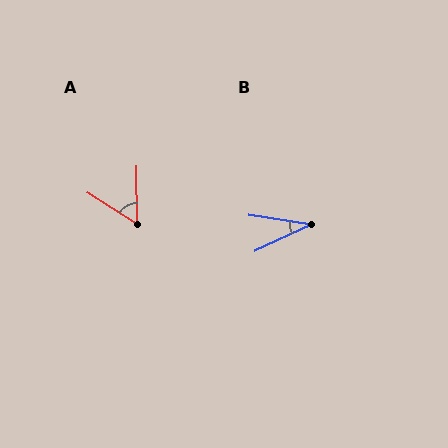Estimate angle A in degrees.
Approximately 57 degrees.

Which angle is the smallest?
B, at approximately 34 degrees.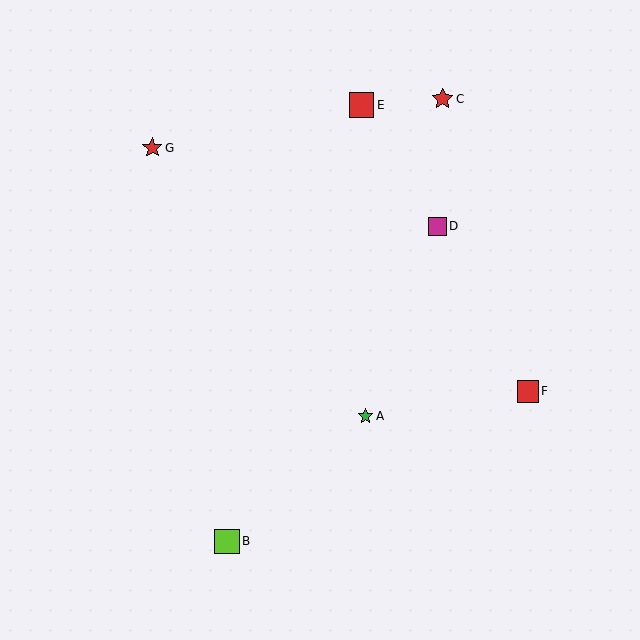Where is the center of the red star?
The center of the red star is at (443, 99).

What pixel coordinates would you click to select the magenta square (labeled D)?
Click at (438, 226) to select the magenta square D.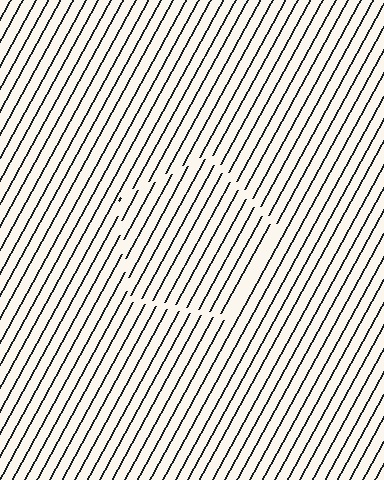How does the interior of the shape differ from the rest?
The interior of the shape contains the same grating, shifted by half a period — the contour is defined by the phase discontinuity where line-ends from the inner and outer gratings abut.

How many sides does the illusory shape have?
5 sides — the line-ends trace a pentagon.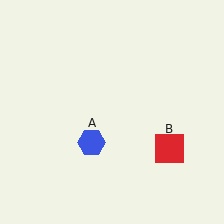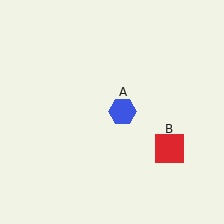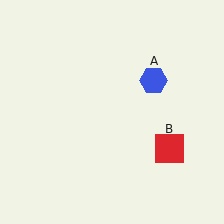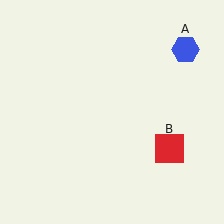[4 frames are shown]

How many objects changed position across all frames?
1 object changed position: blue hexagon (object A).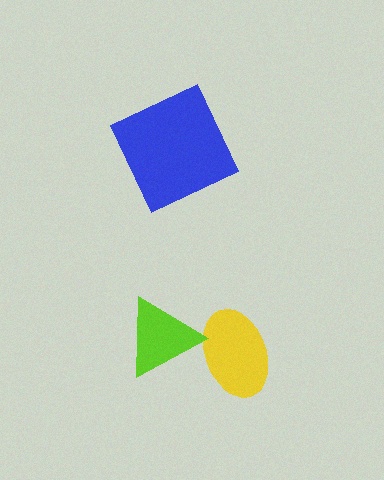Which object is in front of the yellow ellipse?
The lime triangle is in front of the yellow ellipse.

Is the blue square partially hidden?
No, no other shape covers it.